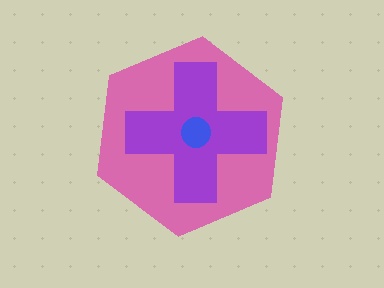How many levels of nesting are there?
3.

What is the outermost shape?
The pink hexagon.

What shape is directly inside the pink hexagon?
The purple cross.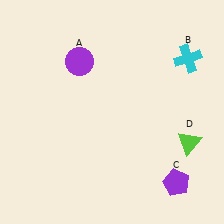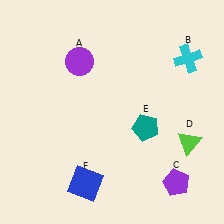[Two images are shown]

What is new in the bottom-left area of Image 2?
A blue square (F) was added in the bottom-left area of Image 2.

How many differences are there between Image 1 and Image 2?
There are 2 differences between the two images.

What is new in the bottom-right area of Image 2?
A teal pentagon (E) was added in the bottom-right area of Image 2.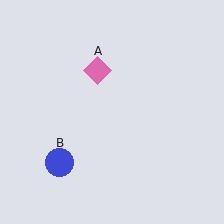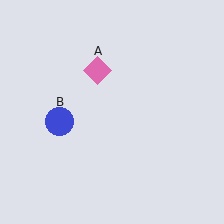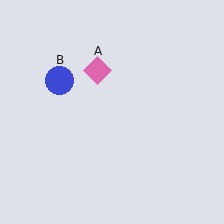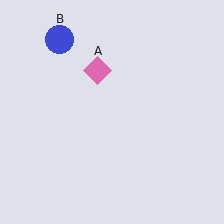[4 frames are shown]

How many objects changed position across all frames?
1 object changed position: blue circle (object B).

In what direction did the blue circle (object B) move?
The blue circle (object B) moved up.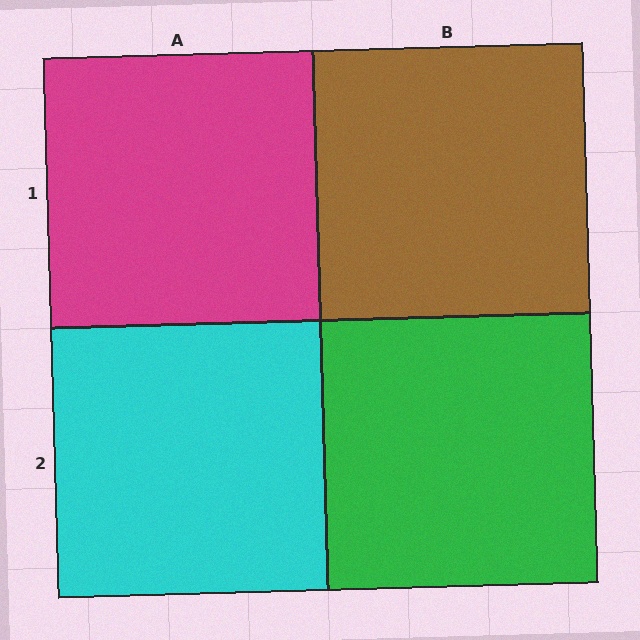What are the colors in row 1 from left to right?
Magenta, brown.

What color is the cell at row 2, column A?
Cyan.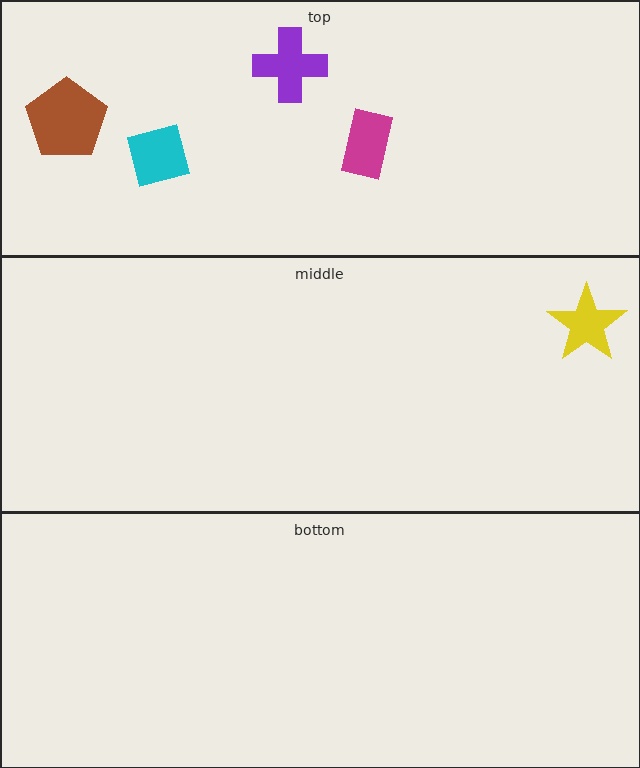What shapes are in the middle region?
The yellow star.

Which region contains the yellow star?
The middle region.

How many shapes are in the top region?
4.